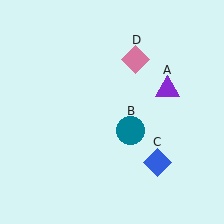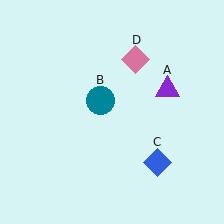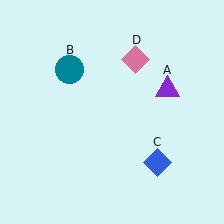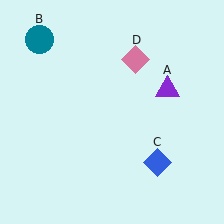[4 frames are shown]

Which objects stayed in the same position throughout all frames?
Purple triangle (object A) and blue diamond (object C) and pink diamond (object D) remained stationary.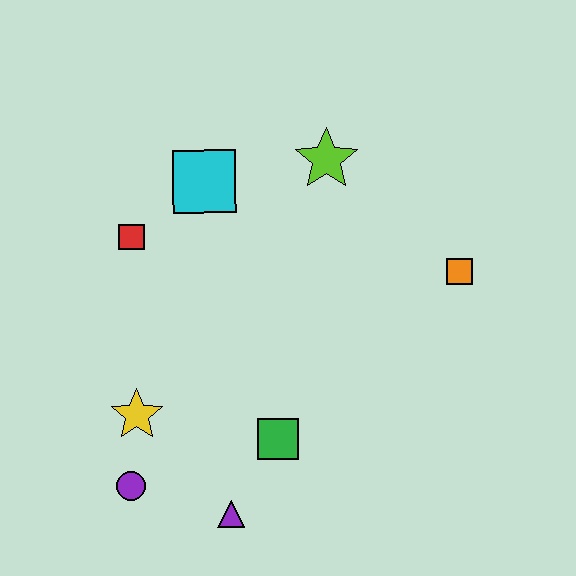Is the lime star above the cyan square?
Yes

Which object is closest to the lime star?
The cyan square is closest to the lime star.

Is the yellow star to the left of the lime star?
Yes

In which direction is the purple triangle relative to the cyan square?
The purple triangle is below the cyan square.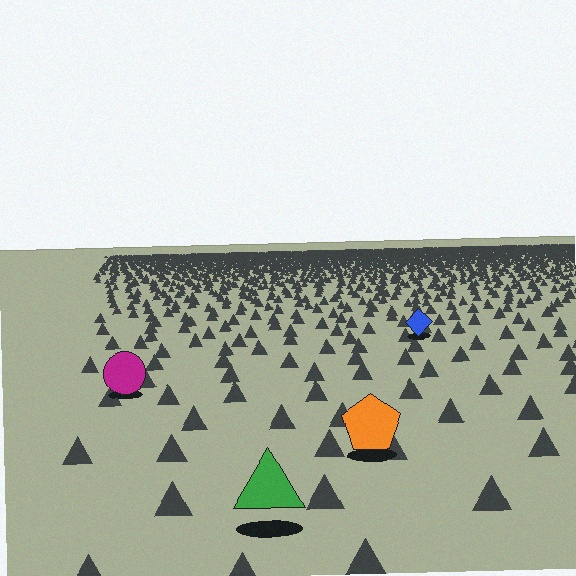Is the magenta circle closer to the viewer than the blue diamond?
Yes. The magenta circle is closer — you can tell from the texture gradient: the ground texture is coarser near it.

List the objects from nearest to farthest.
From nearest to farthest: the green triangle, the orange pentagon, the magenta circle, the blue diamond.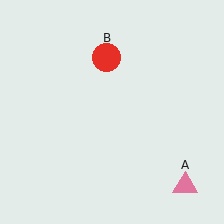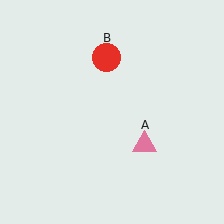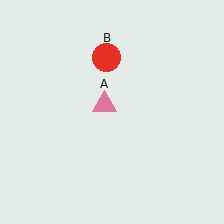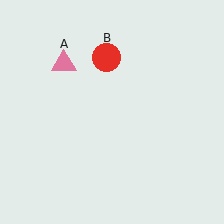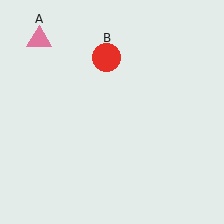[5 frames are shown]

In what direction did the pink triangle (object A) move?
The pink triangle (object A) moved up and to the left.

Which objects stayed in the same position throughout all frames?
Red circle (object B) remained stationary.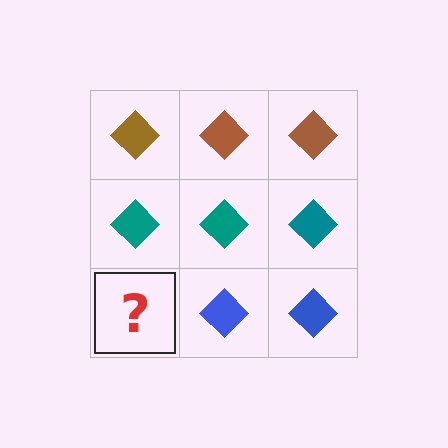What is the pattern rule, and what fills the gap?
The rule is that each row has a consistent color. The gap should be filled with a blue diamond.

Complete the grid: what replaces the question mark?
The question mark should be replaced with a blue diamond.